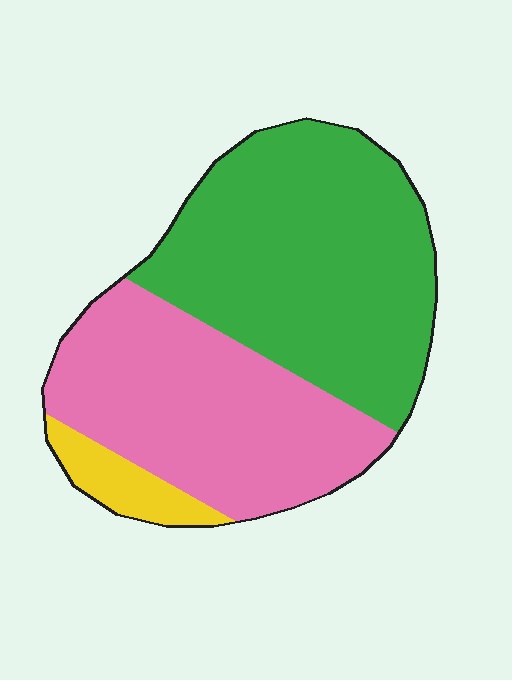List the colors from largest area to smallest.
From largest to smallest: green, pink, yellow.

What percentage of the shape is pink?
Pink takes up between a quarter and a half of the shape.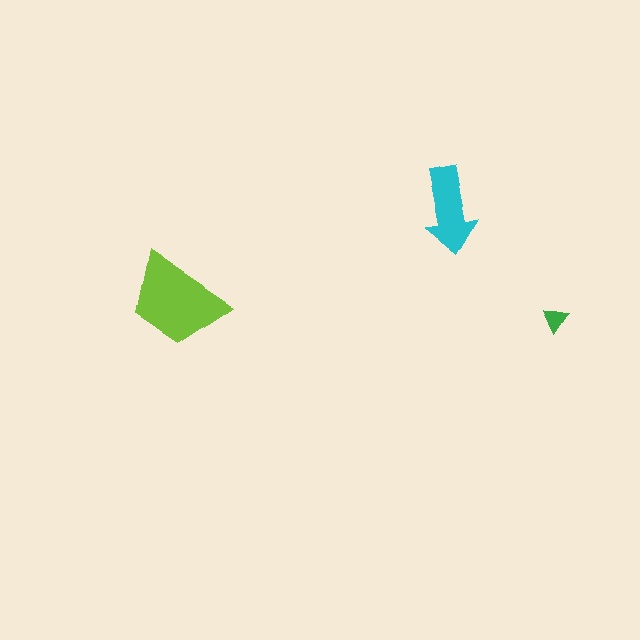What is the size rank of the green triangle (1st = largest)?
3rd.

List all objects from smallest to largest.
The green triangle, the cyan arrow, the lime trapezoid.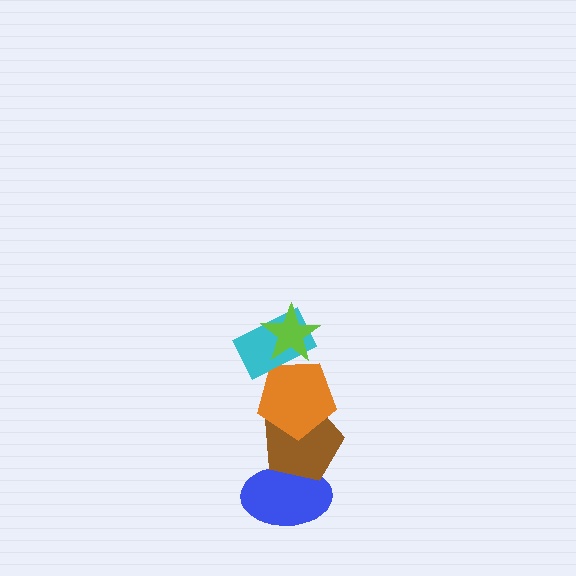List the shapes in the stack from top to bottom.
From top to bottom: the lime star, the cyan rectangle, the orange pentagon, the brown pentagon, the blue ellipse.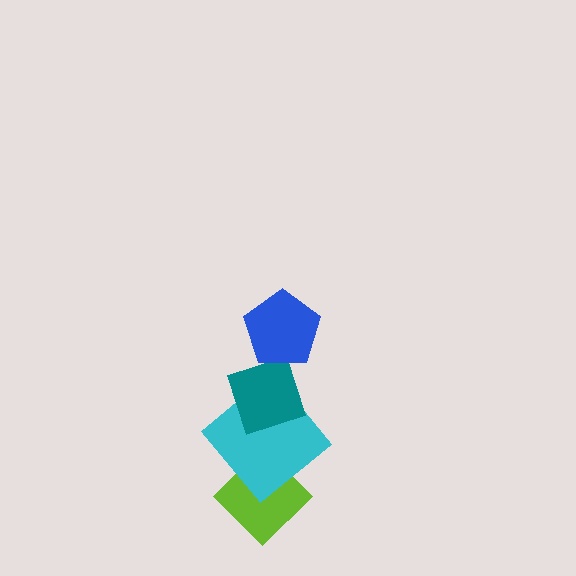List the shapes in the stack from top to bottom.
From top to bottom: the blue pentagon, the teal diamond, the cyan diamond, the lime diamond.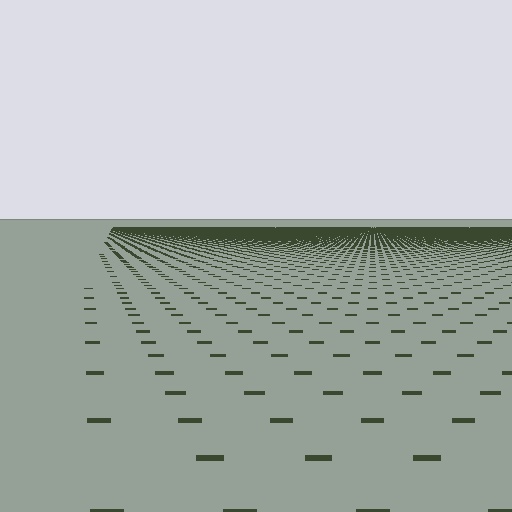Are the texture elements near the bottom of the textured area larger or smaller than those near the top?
Larger. Near the bottom, elements are closer to the viewer and appear at a bigger on-screen size.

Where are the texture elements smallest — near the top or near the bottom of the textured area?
Near the top.